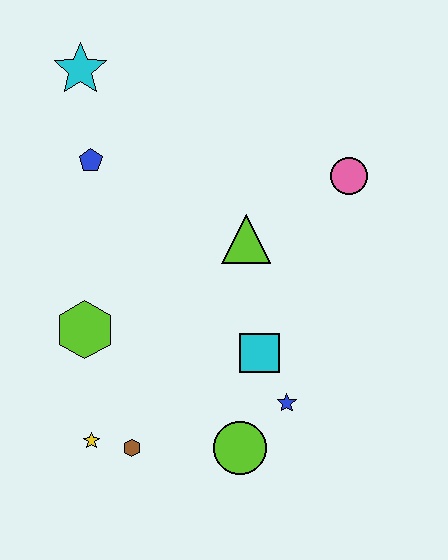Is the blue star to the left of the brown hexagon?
No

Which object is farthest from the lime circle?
The cyan star is farthest from the lime circle.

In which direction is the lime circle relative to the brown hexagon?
The lime circle is to the right of the brown hexagon.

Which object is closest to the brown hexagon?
The yellow star is closest to the brown hexagon.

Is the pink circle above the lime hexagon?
Yes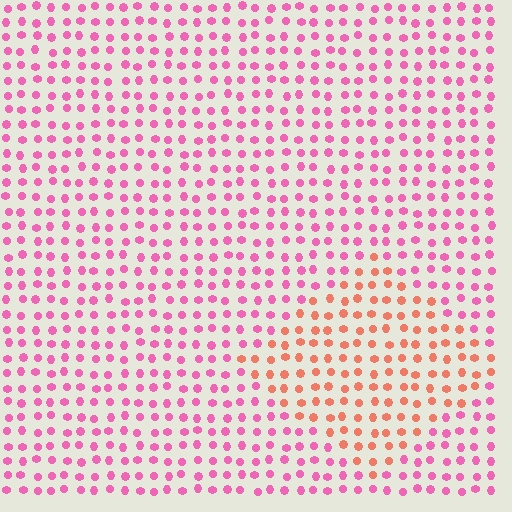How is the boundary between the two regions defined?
The boundary is defined purely by a slight shift in hue (about 44 degrees). Spacing, size, and orientation are identical on both sides.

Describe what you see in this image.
The image is filled with small pink elements in a uniform arrangement. A diamond-shaped region is visible where the elements are tinted to a slightly different hue, forming a subtle color boundary.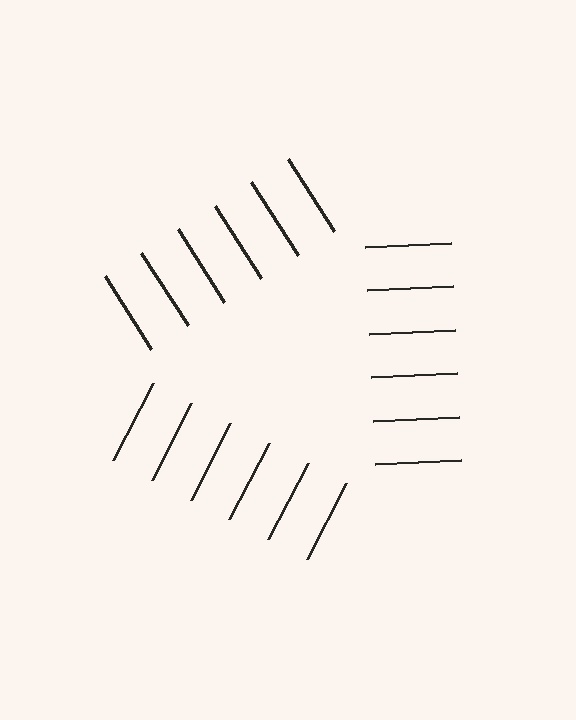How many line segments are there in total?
18 — 6 along each of the 3 edges.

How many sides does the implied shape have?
3 sides — the line-ends trace a triangle.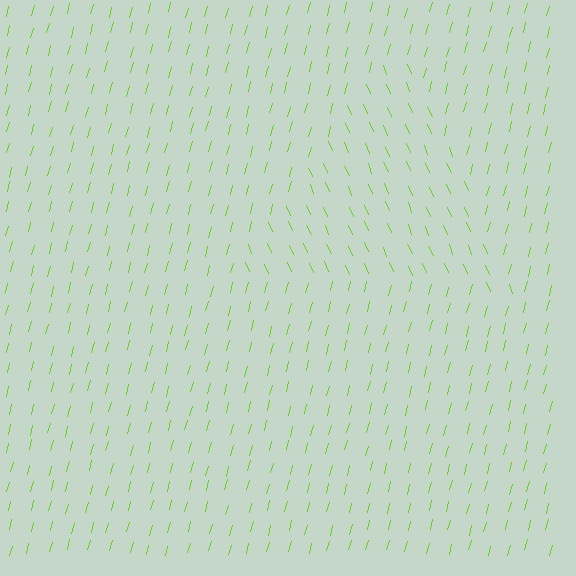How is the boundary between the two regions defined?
The boundary is defined purely by a change in line orientation (approximately 38 degrees difference). All lines are the same color and thickness.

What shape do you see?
I see a triangle.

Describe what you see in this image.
The image is filled with small lime line segments. A triangle region in the image has lines oriented differently from the surrounding lines, creating a visible texture boundary.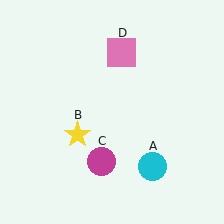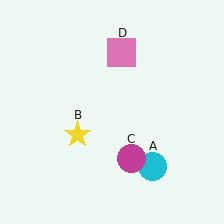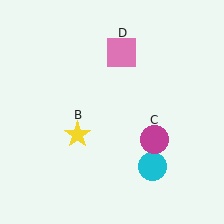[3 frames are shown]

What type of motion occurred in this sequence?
The magenta circle (object C) rotated counterclockwise around the center of the scene.